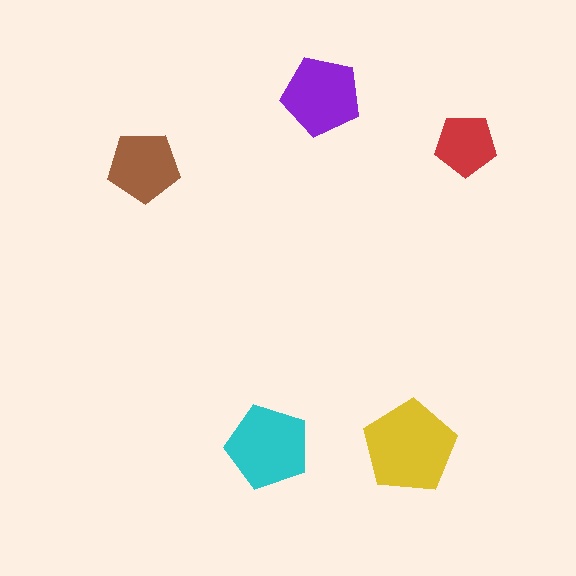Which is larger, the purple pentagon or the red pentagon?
The purple one.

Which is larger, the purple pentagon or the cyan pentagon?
The cyan one.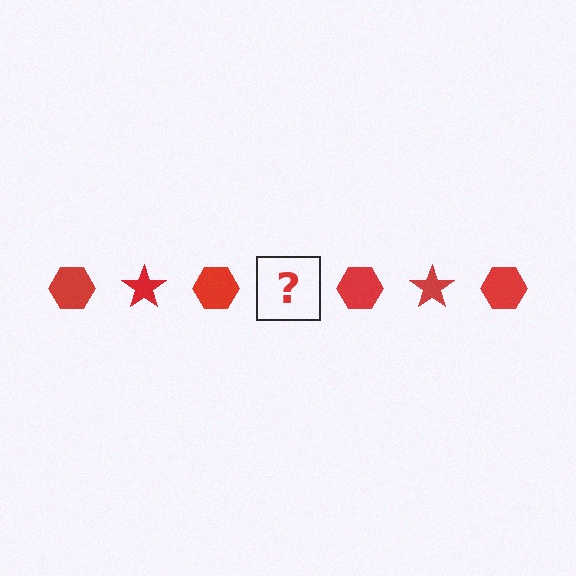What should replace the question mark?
The question mark should be replaced with a red star.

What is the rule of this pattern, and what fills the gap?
The rule is that the pattern cycles through hexagon, star shapes in red. The gap should be filled with a red star.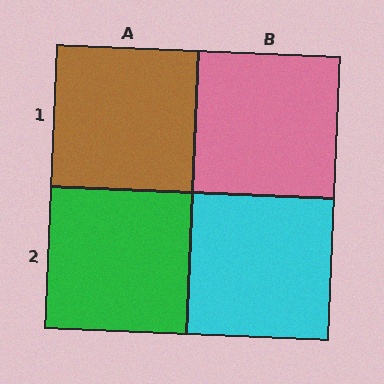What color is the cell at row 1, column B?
Pink.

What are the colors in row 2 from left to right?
Green, cyan.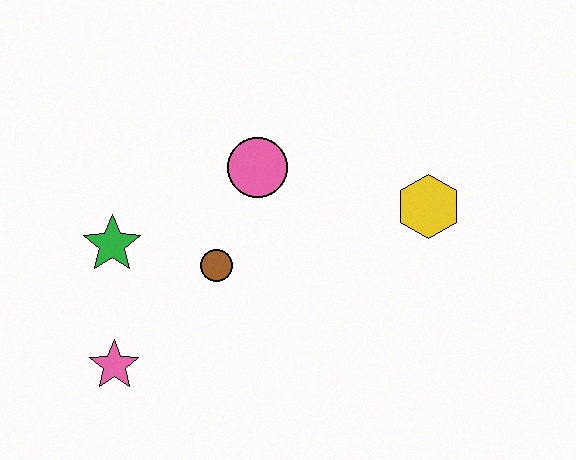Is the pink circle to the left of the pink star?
No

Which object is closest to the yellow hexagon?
The pink circle is closest to the yellow hexagon.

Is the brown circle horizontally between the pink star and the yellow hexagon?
Yes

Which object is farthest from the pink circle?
The pink star is farthest from the pink circle.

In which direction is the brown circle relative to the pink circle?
The brown circle is below the pink circle.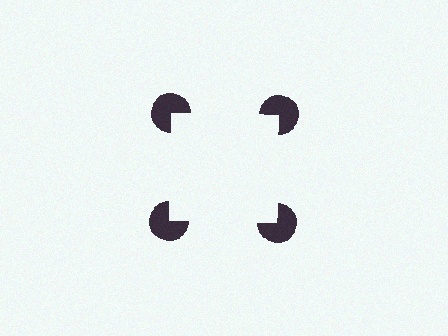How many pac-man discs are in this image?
There are 4 — one at each vertex of the illusory square.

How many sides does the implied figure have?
4 sides.